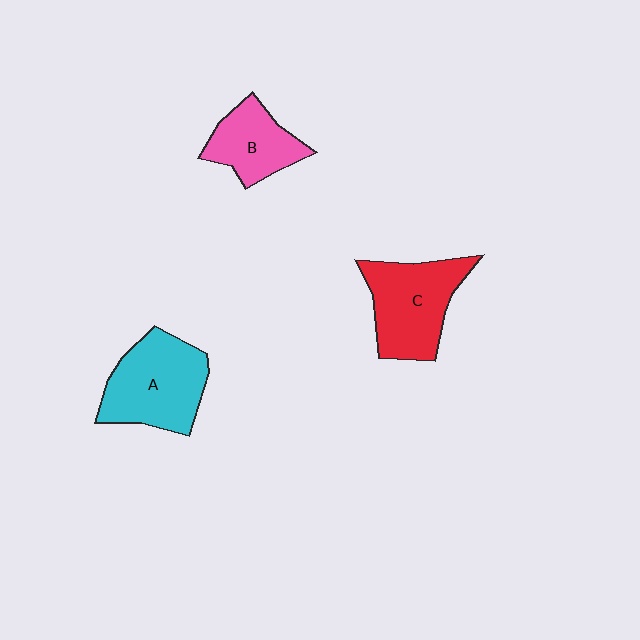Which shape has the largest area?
Shape A (cyan).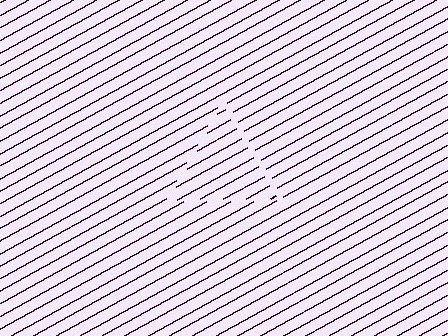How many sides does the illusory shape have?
3 sides — the line-ends trace a triangle.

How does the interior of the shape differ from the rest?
The interior of the shape contains the same grating, shifted by half a period — the contour is defined by the phase discontinuity where line-ends from the inner and outer gratings abut.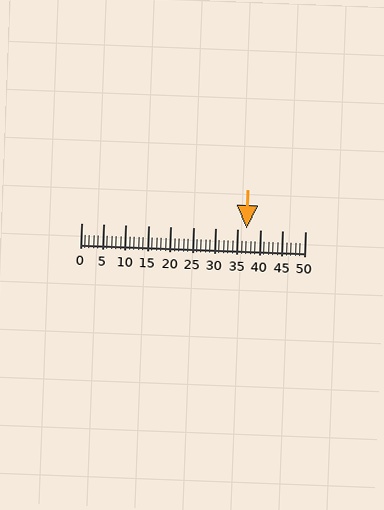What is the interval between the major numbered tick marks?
The major tick marks are spaced 5 units apart.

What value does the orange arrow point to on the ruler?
The orange arrow points to approximately 37.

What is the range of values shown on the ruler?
The ruler shows values from 0 to 50.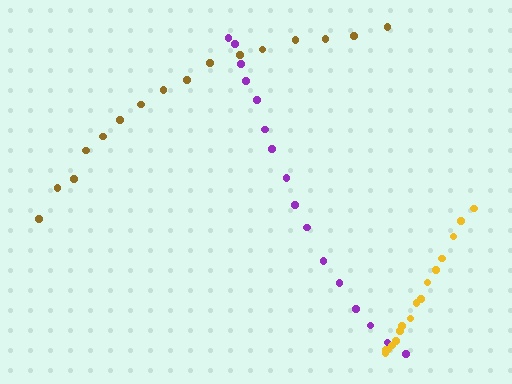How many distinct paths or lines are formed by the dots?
There are 3 distinct paths.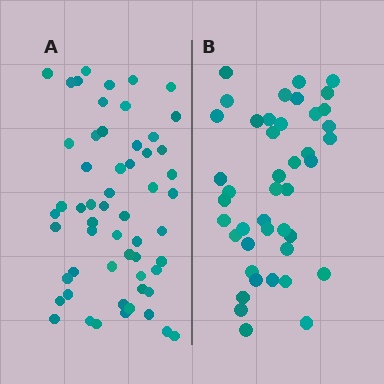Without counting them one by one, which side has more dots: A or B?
Region A (the left region) has more dots.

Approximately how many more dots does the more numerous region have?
Region A has approximately 15 more dots than region B.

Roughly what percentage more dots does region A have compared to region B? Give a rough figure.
About 35% more.